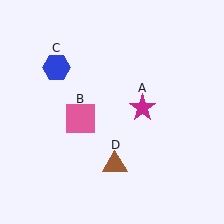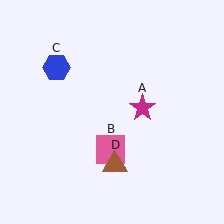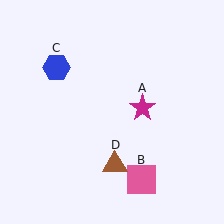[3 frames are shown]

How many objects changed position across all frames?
1 object changed position: pink square (object B).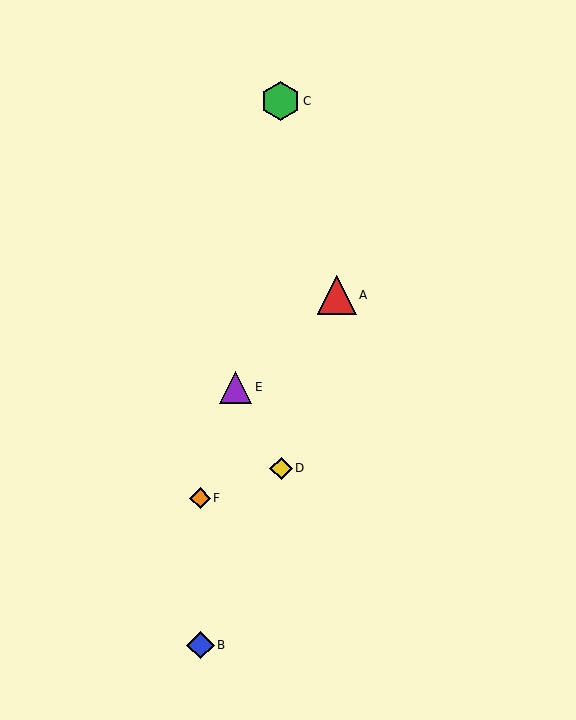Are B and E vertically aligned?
No, B is at x≈200 and E is at x≈235.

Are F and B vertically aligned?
Yes, both are at x≈200.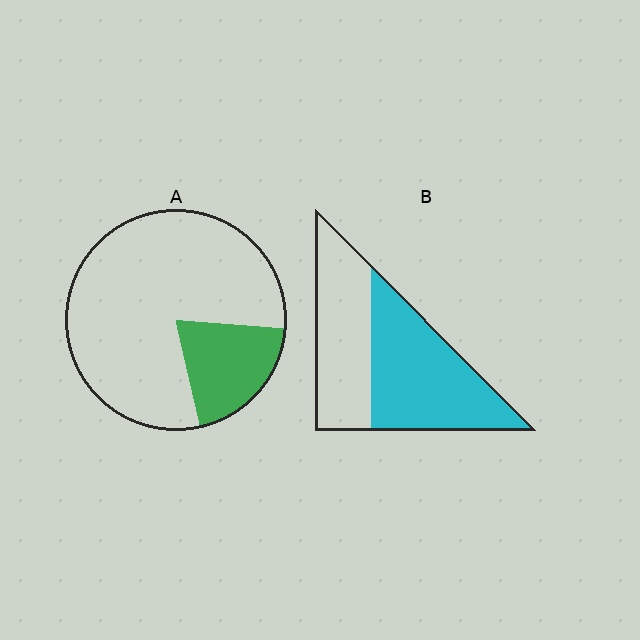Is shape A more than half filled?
No.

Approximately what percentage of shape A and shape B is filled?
A is approximately 20% and B is approximately 55%.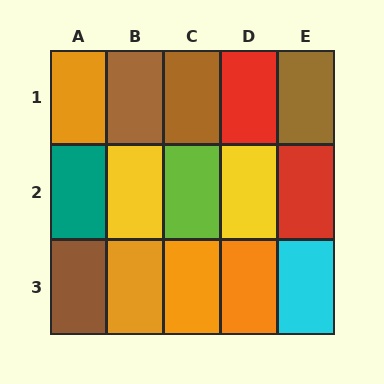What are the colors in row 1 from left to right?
Orange, brown, brown, red, brown.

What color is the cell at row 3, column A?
Brown.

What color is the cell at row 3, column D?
Orange.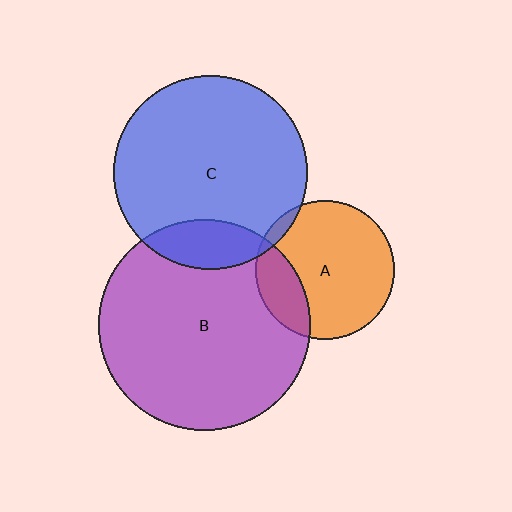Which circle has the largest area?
Circle B (purple).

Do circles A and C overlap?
Yes.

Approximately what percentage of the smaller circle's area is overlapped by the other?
Approximately 5%.